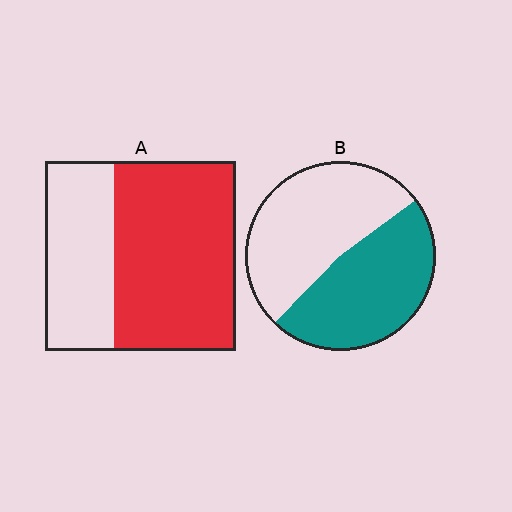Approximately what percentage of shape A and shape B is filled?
A is approximately 65% and B is approximately 50%.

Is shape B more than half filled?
Roughly half.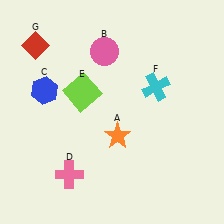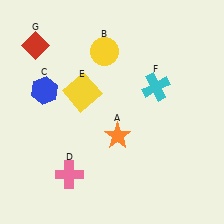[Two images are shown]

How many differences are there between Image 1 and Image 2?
There are 2 differences between the two images.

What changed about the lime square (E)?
In Image 1, E is lime. In Image 2, it changed to yellow.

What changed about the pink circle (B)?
In Image 1, B is pink. In Image 2, it changed to yellow.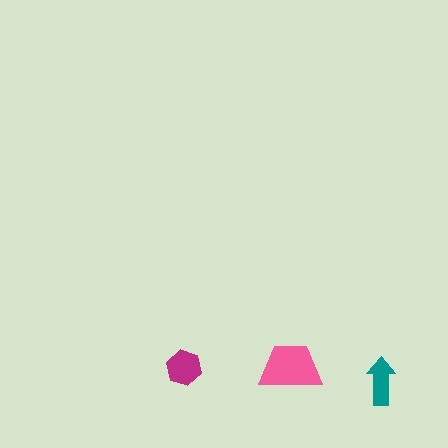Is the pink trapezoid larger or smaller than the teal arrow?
Larger.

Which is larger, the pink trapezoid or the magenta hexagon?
The pink trapezoid.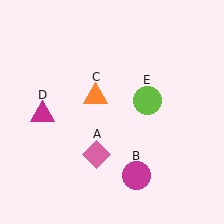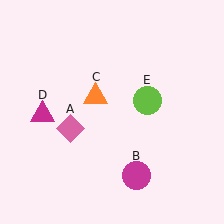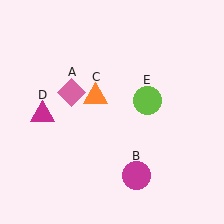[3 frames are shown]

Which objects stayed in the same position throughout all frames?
Magenta circle (object B) and orange triangle (object C) and magenta triangle (object D) and lime circle (object E) remained stationary.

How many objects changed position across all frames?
1 object changed position: pink diamond (object A).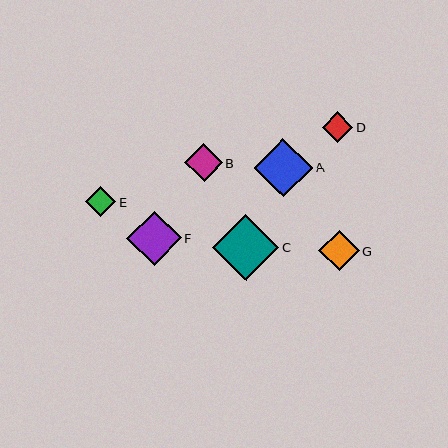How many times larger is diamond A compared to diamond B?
Diamond A is approximately 1.5 times the size of diamond B.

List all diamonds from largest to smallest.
From largest to smallest: C, A, F, G, B, D, E.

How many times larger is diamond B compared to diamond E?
Diamond B is approximately 1.3 times the size of diamond E.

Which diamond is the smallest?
Diamond E is the smallest with a size of approximately 30 pixels.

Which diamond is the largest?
Diamond C is the largest with a size of approximately 66 pixels.